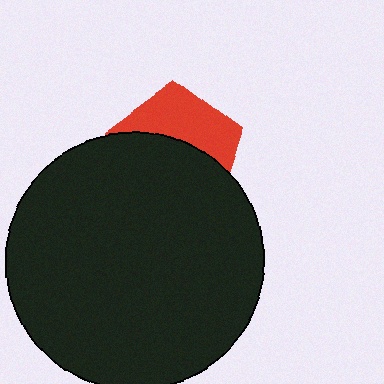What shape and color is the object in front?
The object in front is a black circle.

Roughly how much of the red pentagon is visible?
A small part of it is visible (roughly 42%).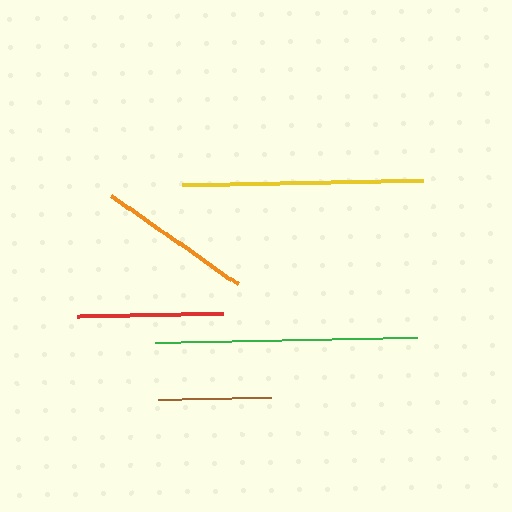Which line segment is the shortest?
The brown line is the shortest at approximately 113 pixels.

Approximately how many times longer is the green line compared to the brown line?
The green line is approximately 2.3 times the length of the brown line.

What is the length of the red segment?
The red segment is approximately 146 pixels long.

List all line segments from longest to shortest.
From longest to shortest: green, yellow, orange, red, brown.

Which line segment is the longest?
The green line is the longest at approximately 262 pixels.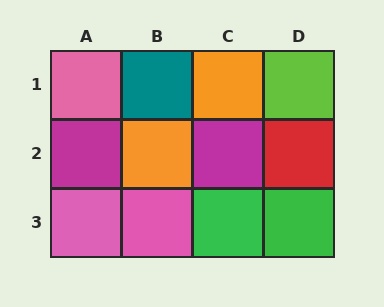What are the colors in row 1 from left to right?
Pink, teal, orange, lime.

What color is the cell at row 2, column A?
Magenta.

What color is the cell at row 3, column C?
Green.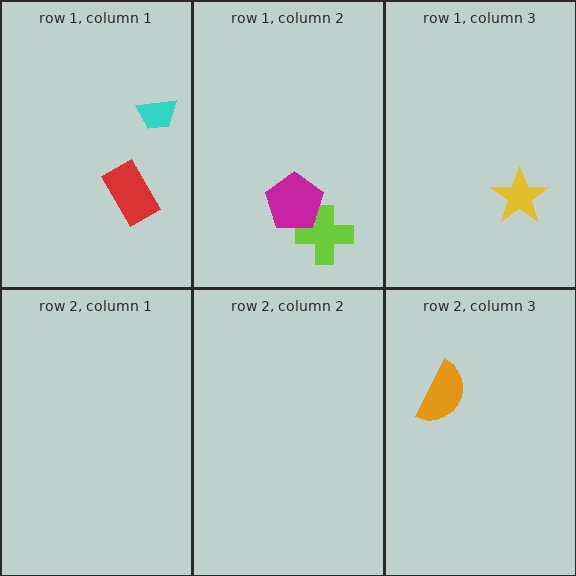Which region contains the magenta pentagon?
The row 1, column 2 region.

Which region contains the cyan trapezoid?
The row 1, column 1 region.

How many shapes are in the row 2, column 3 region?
1.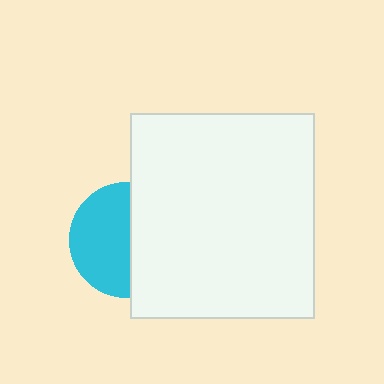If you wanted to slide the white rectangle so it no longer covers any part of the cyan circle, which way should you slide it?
Slide it right — that is the most direct way to separate the two shapes.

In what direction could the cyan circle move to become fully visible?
The cyan circle could move left. That would shift it out from behind the white rectangle entirely.